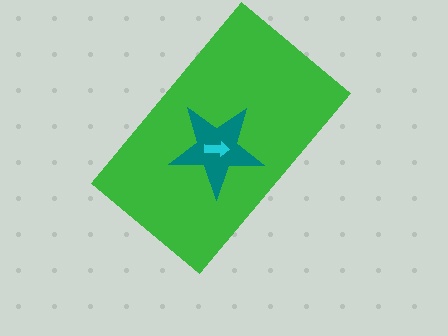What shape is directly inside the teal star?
The cyan arrow.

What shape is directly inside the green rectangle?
The teal star.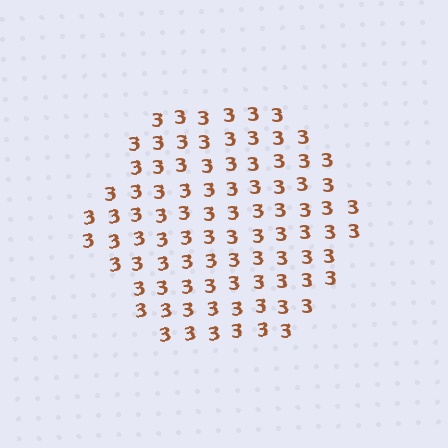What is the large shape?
The large shape is a hexagon.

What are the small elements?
The small elements are digit 3's.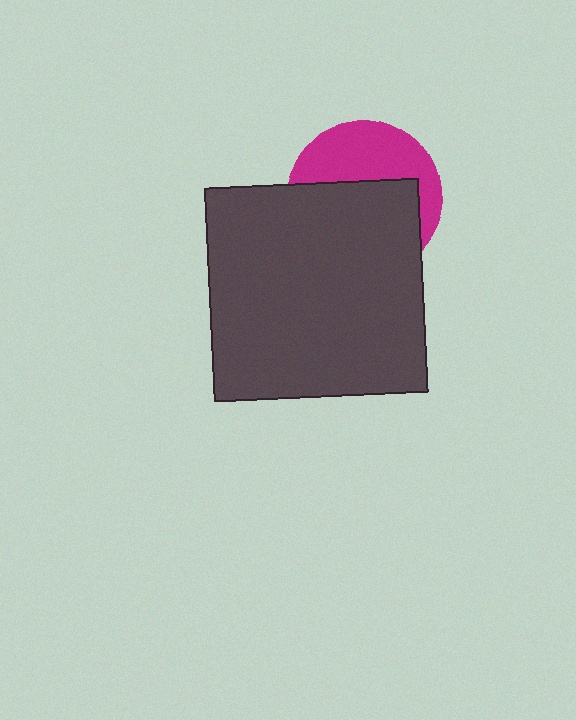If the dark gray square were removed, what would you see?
You would see the complete magenta circle.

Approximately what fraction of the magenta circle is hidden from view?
Roughly 58% of the magenta circle is hidden behind the dark gray square.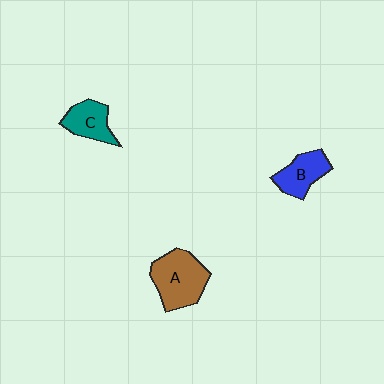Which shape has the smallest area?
Shape C (teal).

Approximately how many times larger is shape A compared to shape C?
Approximately 1.6 times.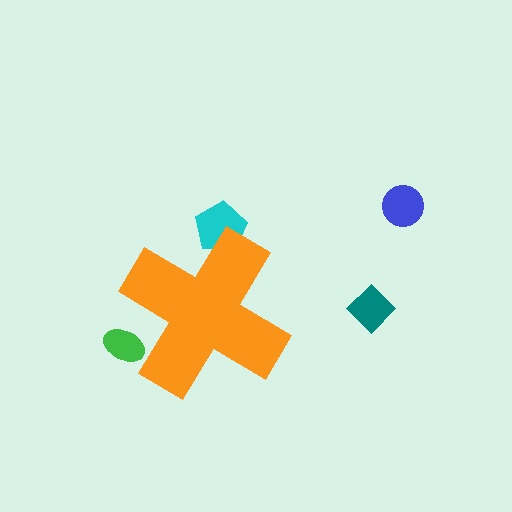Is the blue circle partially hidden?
No, the blue circle is fully visible.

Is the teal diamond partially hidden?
No, the teal diamond is fully visible.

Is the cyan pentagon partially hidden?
Yes, the cyan pentagon is partially hidden behind the orange cross.